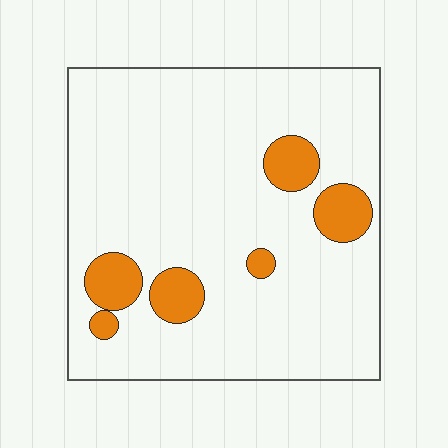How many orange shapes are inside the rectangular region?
6.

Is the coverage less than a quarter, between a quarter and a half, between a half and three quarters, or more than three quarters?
Less than a quarter.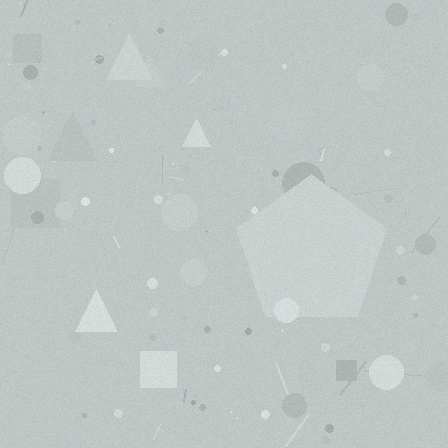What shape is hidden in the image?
A pentagon is hidden in the image.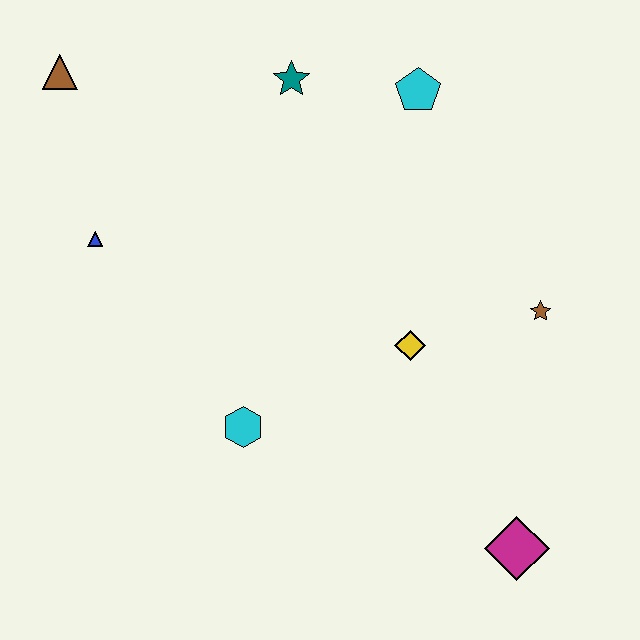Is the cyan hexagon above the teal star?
No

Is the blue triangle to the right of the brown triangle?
Yes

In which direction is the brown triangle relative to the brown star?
The brown triangle is to the left of the brown star.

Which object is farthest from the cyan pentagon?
The magenta diamond is farthest from the cyan pentagon.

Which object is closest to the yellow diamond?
The brown star is closest to the yellow diamond.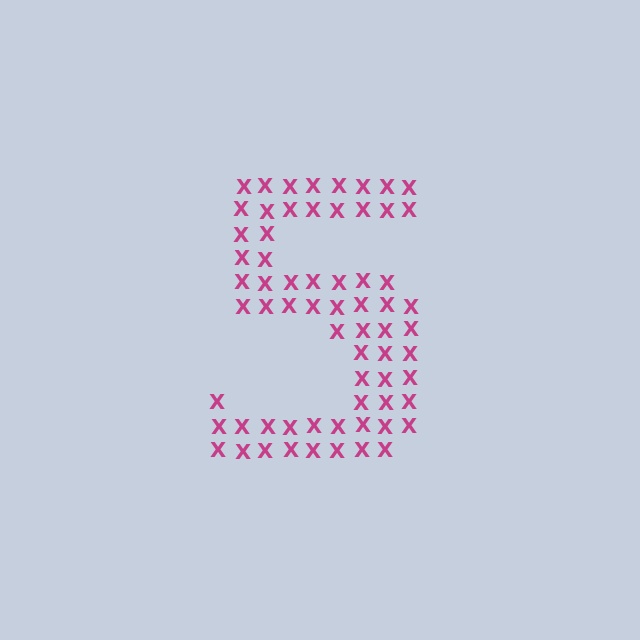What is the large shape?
The large shape is the digit 5.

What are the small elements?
The small elements are letter X's.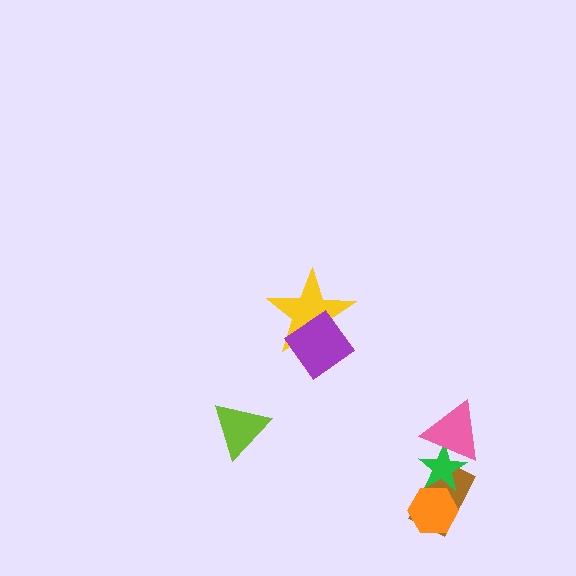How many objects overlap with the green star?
3 objects overlap with the green star.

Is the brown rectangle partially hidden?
Yes, it is partially covered by another shape.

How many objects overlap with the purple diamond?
1 object overlaps with the purple diamond.